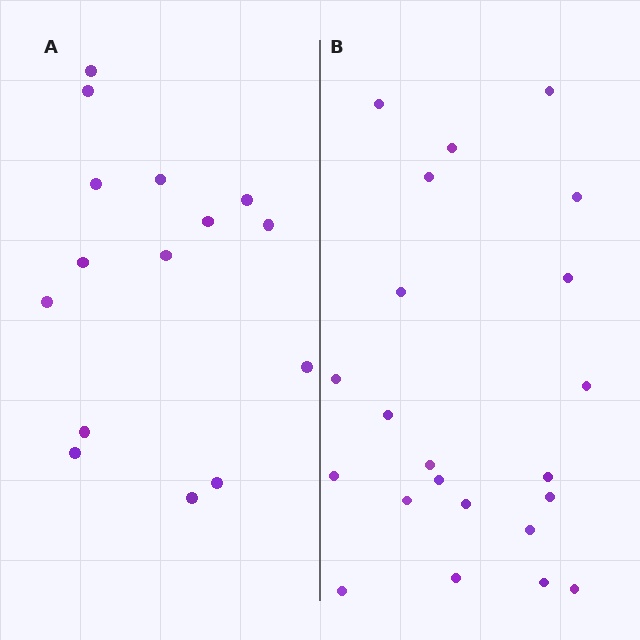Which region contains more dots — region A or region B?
Region B (the right region) has more dots.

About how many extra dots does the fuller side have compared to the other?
Region B has roughly 8 or so more dots than region A.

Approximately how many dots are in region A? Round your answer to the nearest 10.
About 20 dots. (The exact count is 15, which rounds to 20.)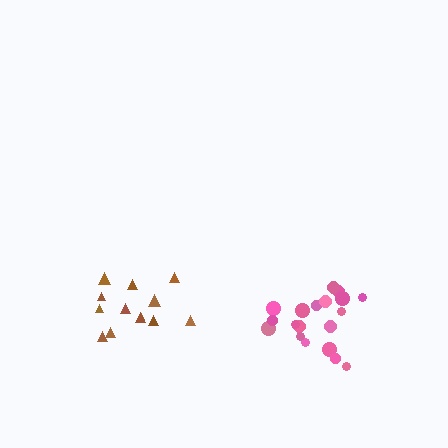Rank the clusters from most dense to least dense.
brown, pink.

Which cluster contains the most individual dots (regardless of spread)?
Pink (19).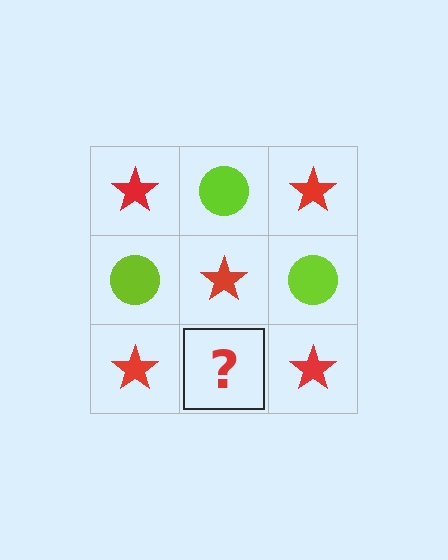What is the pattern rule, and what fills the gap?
The rule is that it alternates red star and lime circle in a checkerboard pattern. The gap should be filled with a lime circle.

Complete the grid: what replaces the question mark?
The question mark should be replaced with a lime circle.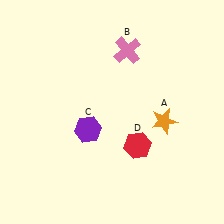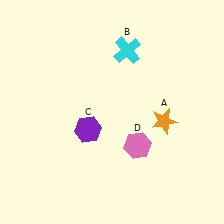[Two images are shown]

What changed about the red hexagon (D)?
In Image 1, D is red. In Image 2, it changed to pink.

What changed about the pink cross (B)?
In Image 1, B is pink. In Image 2, it changed to cyan.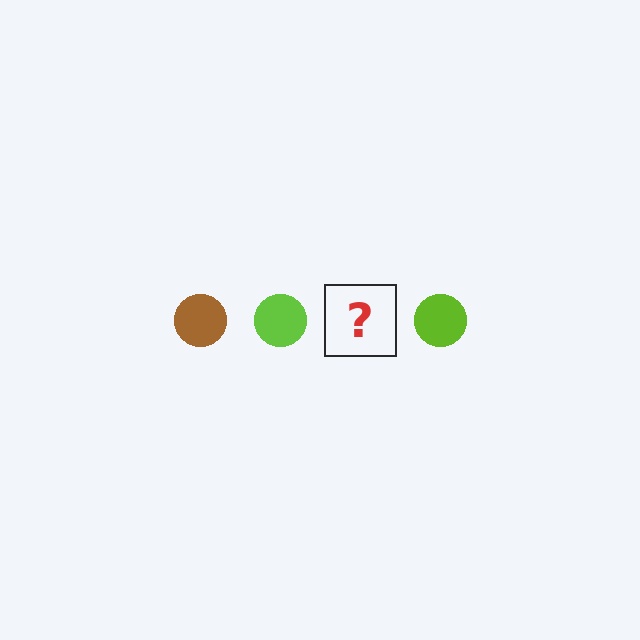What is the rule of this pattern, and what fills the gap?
The rule is that the pattern cycles through brown, lime circles. The gap should be filled with a brown circle.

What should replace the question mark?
The question mark should be replaced with a brown circle.